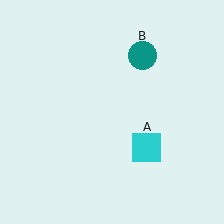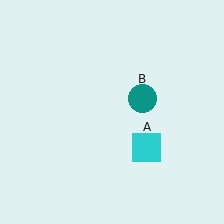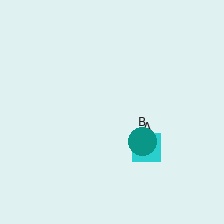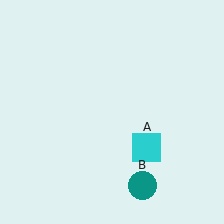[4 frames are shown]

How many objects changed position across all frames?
1 object changed position: teal circle (object B).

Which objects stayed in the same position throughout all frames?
Cyan square (object A) remained stationary.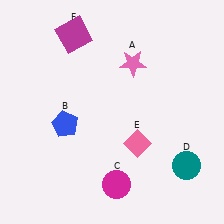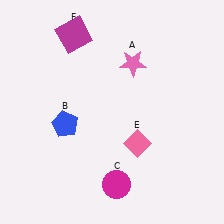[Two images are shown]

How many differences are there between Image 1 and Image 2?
There is 1 difference between the two images.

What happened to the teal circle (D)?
The teal circle (D) was removed in Image 2. It was in the bottom-right area of Image 1.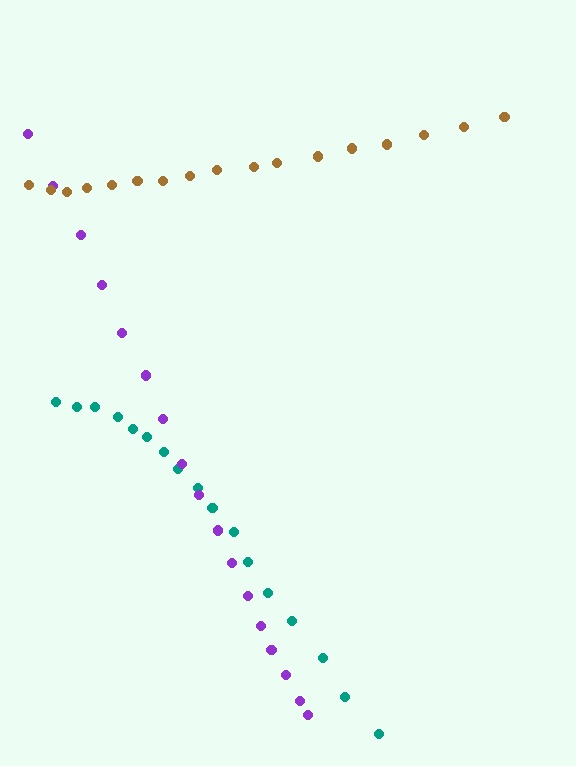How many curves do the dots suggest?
There are 3 distinct paths.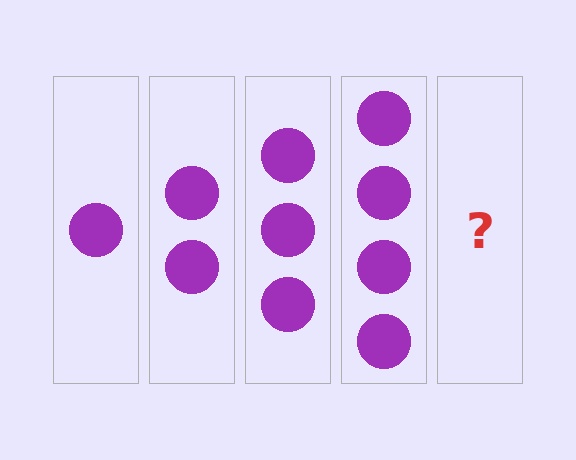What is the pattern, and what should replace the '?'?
The pattern is that each step adds one more circle. The '?' should be 5 circles.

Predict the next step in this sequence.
The next step is 5 circles.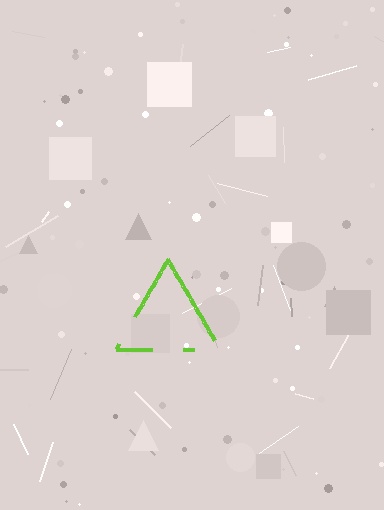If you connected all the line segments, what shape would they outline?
They would outline a triangle.